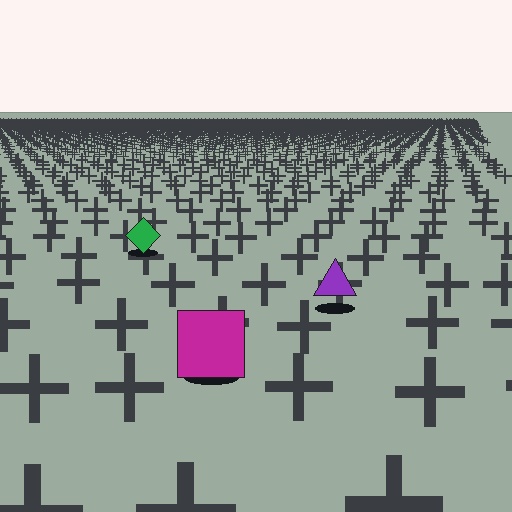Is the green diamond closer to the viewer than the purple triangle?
No. The purple triangle is closer — you can tell from the texture gradient: the ground texture is coarser near it.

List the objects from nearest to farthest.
From nearest to farthest: the magenta square, the purple triangle, the green diamond.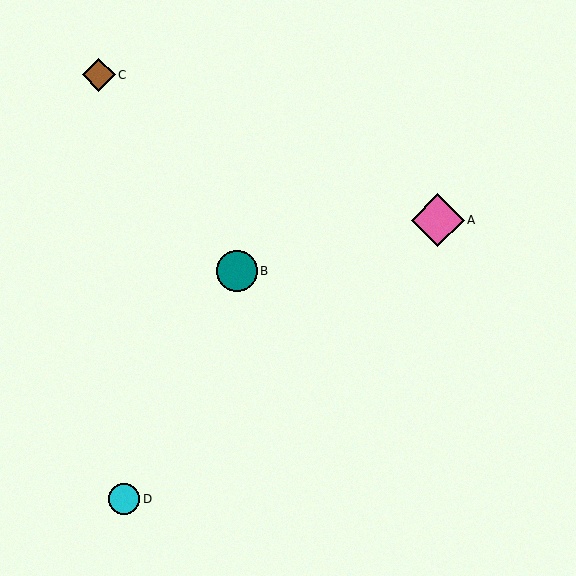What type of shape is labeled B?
Shape B is a teal circle.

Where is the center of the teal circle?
The center of the teal circle is at (237, 271).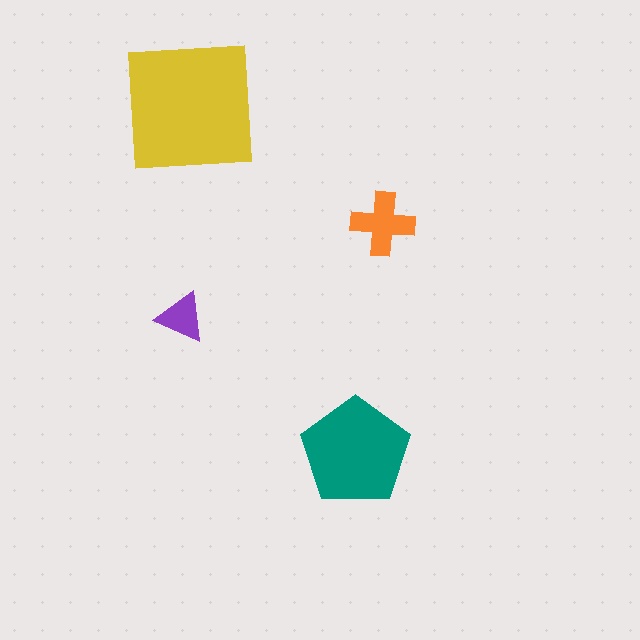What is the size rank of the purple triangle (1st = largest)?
4th.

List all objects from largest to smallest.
The yellow square, the teal pentagon, the orange cross, the purple triangle.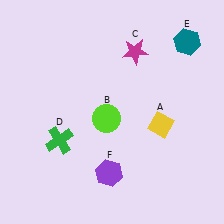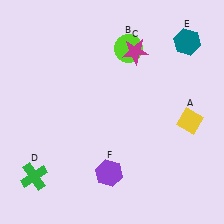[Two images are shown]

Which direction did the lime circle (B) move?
The lime circle (B) moved up.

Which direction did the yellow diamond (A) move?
The yellow diamond (A) moved right.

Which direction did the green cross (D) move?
The green cross (D) moved down.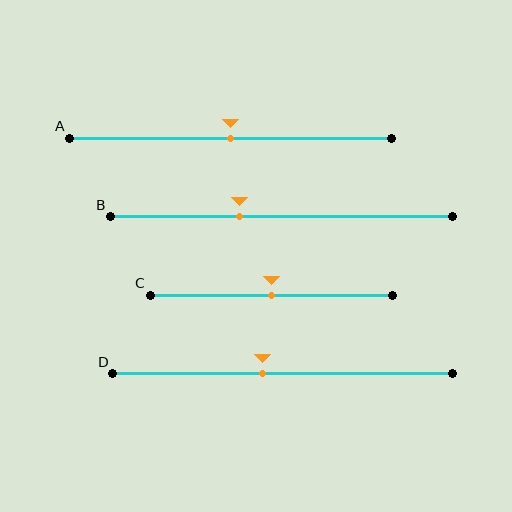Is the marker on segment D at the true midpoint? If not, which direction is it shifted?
No, the marker on segment D is shifted to the left by about 6% of the segment length.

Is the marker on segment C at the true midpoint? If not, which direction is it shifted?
Yes, the marker on segment C is at the true midpoint.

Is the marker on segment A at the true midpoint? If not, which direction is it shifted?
Yes, the marker on segment A is at the true midpoint.